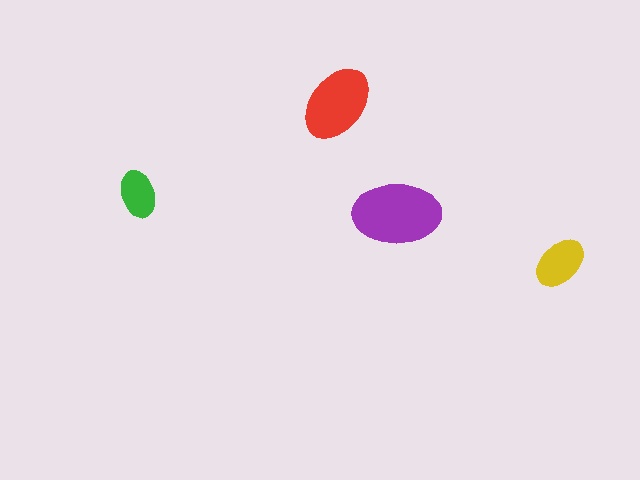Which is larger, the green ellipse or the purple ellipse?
The purple one.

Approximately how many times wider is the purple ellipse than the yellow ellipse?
About 1.5 times wider.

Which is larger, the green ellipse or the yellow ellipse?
The yellow one.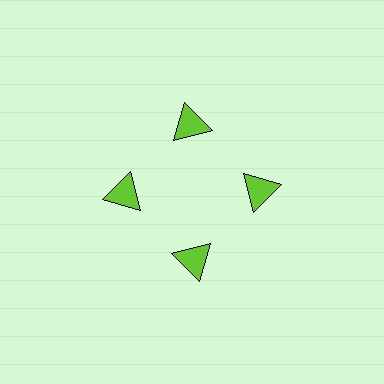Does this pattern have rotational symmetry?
Yes, this pattern has 4-fold rotational symmetry. It looks the same after rotating 90 degrees around the center.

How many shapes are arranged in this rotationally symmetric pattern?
There are 4 shapes, arranged in 4 groups of 1.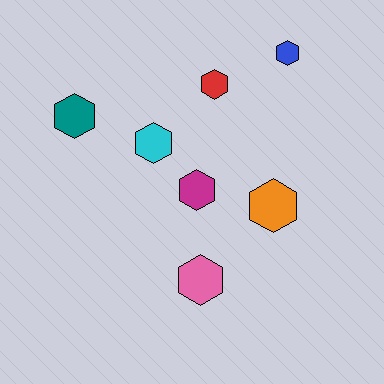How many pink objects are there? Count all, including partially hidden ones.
There is 1 pink object.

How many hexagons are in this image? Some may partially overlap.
There are 7 hexagons.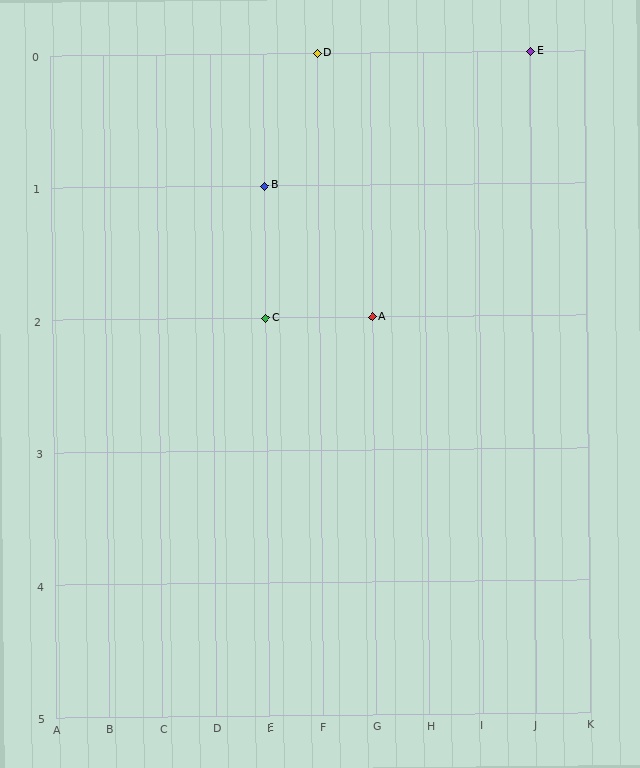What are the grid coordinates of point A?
Point A is at grid coordinates (G, 2).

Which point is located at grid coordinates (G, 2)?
Point A is at (G, 2).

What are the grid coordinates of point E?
Point E is at grid coordinates (J, 0).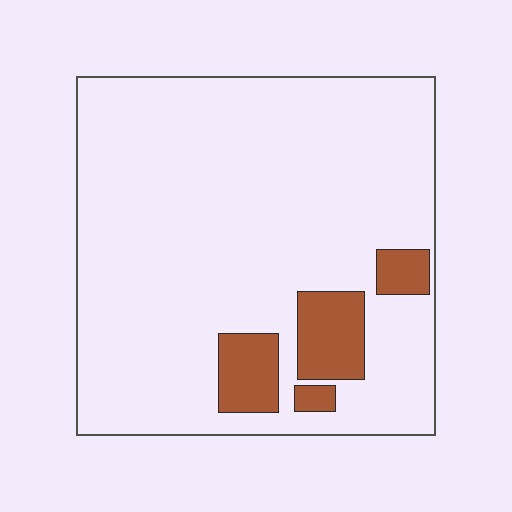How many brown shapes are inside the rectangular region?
4.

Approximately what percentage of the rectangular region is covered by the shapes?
Approximately 10%.